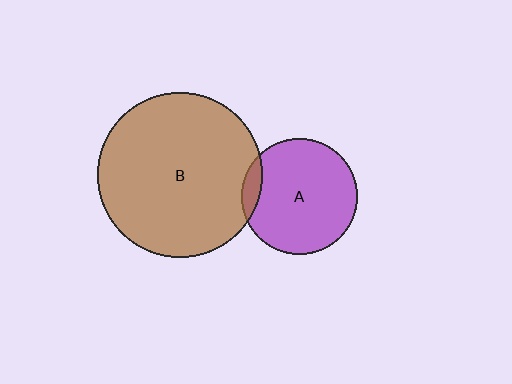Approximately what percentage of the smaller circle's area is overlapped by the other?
Approximately 10%.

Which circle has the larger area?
Circle B (brown).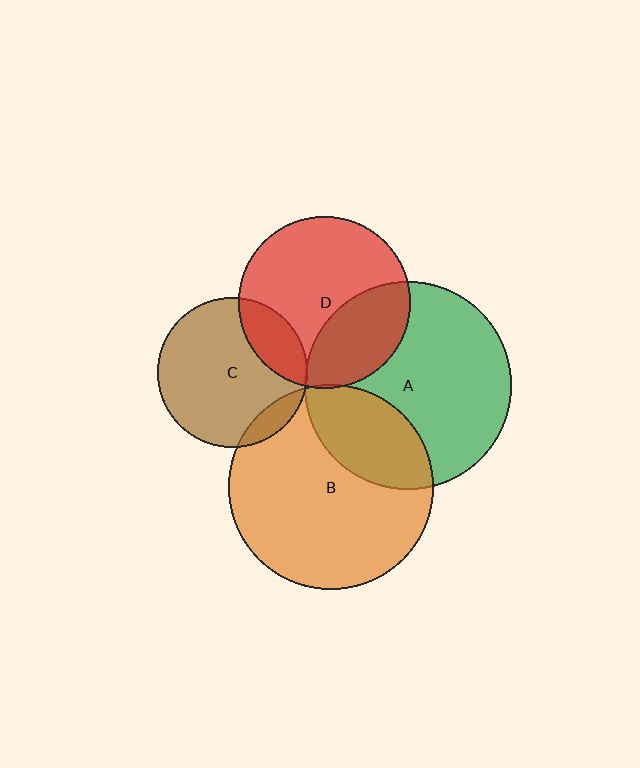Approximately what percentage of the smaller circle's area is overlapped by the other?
Approximately 10%.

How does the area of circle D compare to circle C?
Approximately 1.3 times.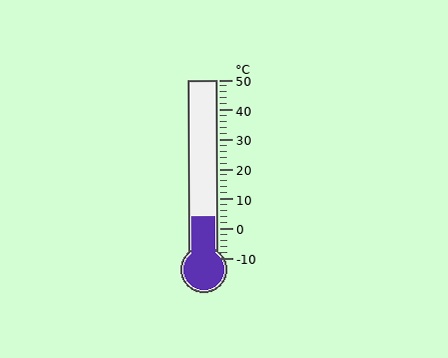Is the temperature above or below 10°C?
The temperature is below 10°C.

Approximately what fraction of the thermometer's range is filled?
The thermometer is filled to approximately 25% of its range.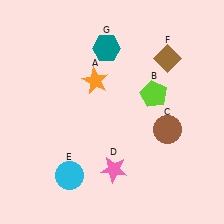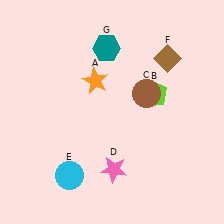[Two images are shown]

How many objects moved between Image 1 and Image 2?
1 object moved between the two images.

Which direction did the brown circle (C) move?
The brown circle (C) moved up.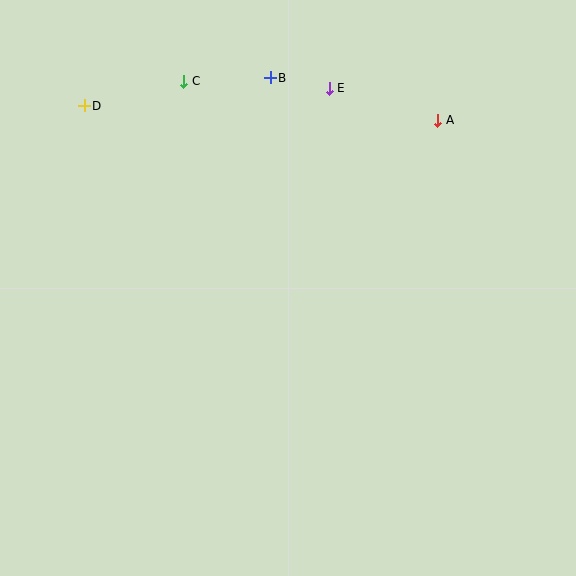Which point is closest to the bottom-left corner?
Point D is closest to the bottom-left corner.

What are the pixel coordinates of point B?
Point B is at (270, 78).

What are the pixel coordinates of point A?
Point A is at (438, 120).